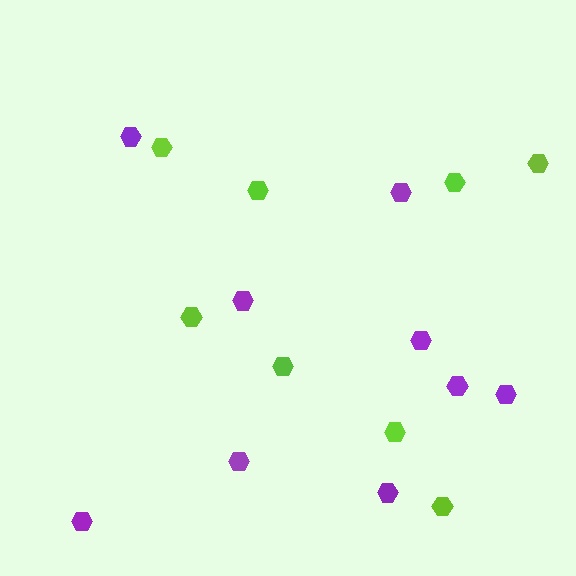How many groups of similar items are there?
There are 2 groups: one group of lime hexagons (8) and one group of purple hexagons (9).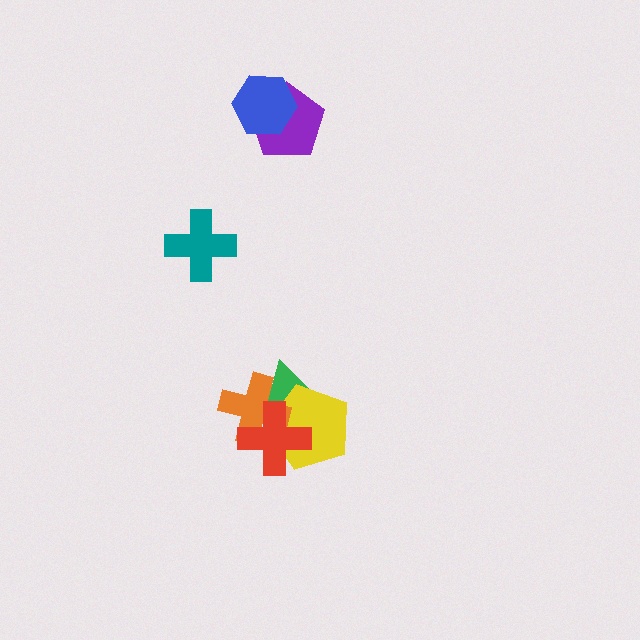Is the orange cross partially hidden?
Yes, it is partially covered by another shape.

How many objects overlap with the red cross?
3 objects overlap with the red cross.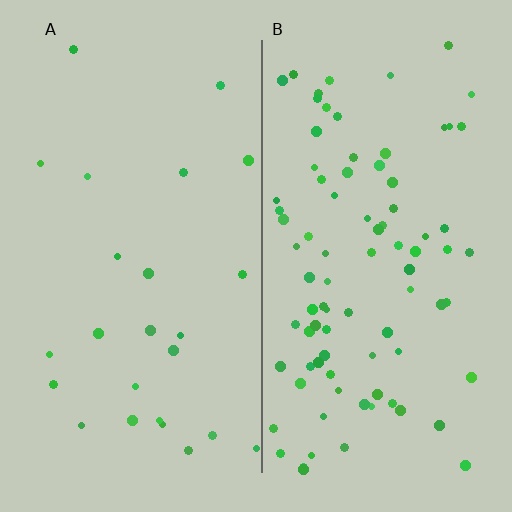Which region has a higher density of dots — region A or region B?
B (the right).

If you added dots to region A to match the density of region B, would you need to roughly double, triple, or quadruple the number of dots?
Approximately quadruple.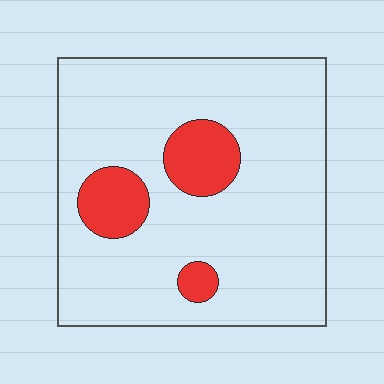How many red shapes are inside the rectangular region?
3.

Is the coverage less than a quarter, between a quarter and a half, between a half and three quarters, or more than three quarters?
Less than a quarter.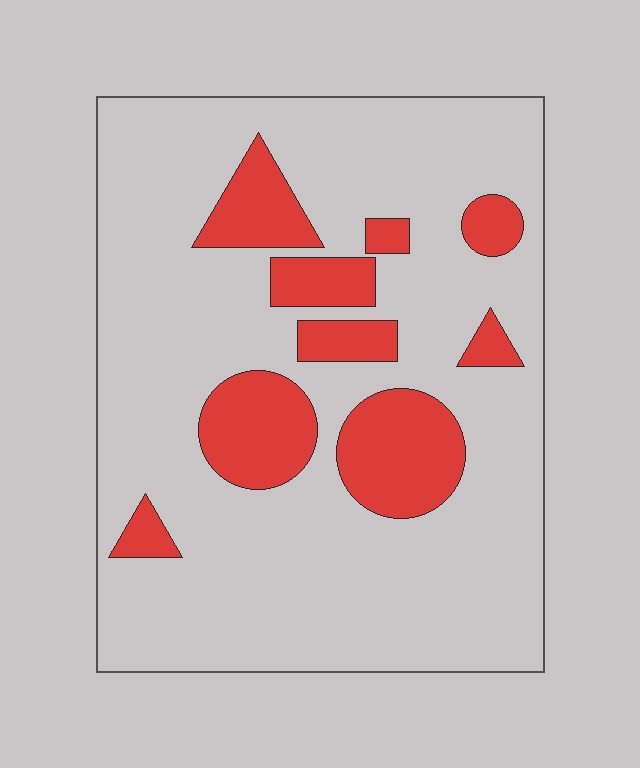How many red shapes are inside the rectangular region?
9.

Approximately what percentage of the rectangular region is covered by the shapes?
Approximately 20%.